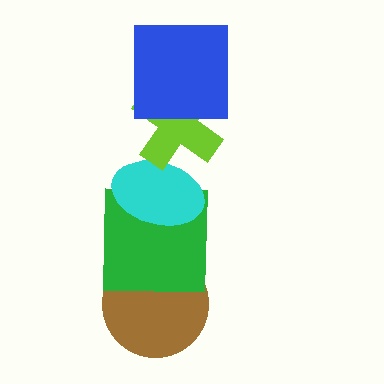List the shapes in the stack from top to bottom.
From top to bottom: the blue square, the lime cross, the cyan ellipse, the green square, the brown circle.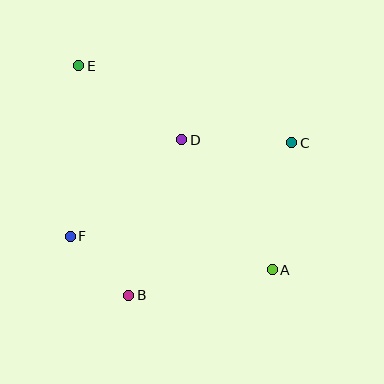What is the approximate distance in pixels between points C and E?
The distance between C and E is approximately 227 pixels.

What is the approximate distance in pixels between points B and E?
The distance between B and E is approximately 235 pixels.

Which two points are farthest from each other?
Points A and E are farthest from each other.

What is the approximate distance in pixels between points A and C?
The distance between A and C is approximately 129 pixels.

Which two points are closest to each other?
Points B and F are closest to each other.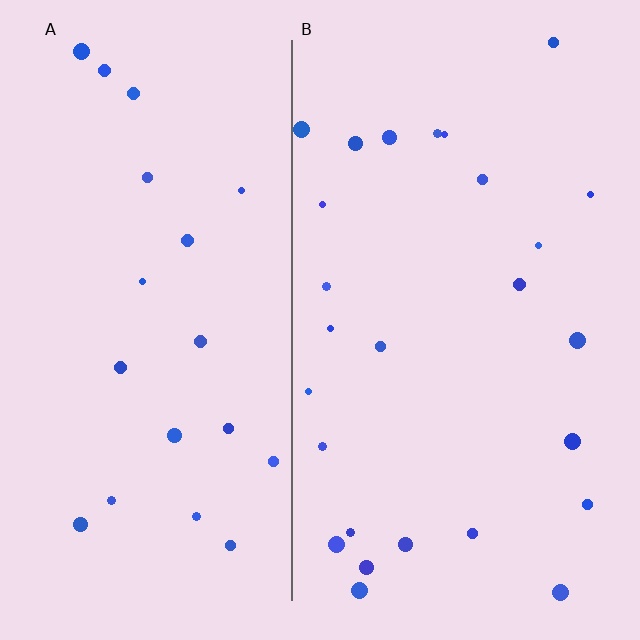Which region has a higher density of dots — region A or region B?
B (the right).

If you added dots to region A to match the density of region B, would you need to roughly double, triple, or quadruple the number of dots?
Approximately double.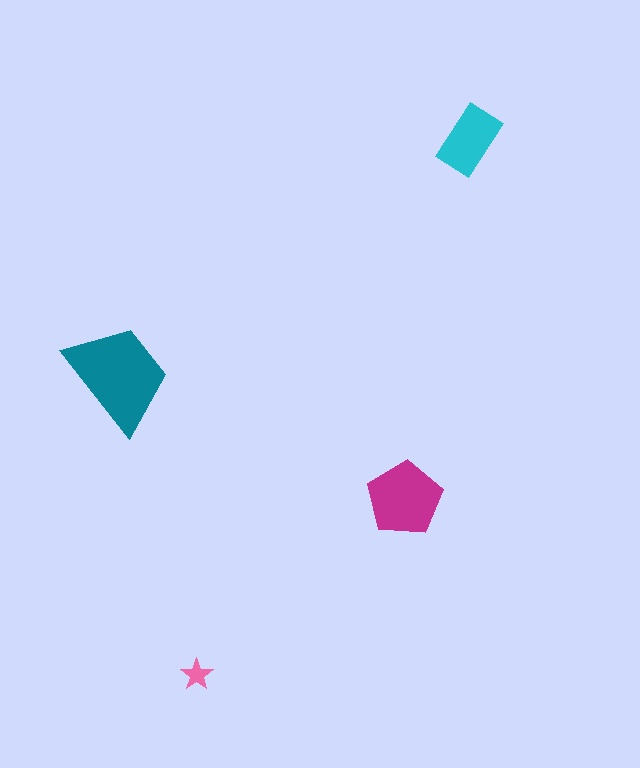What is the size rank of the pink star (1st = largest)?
4th.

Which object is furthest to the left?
The teal trapezoid is leftmost.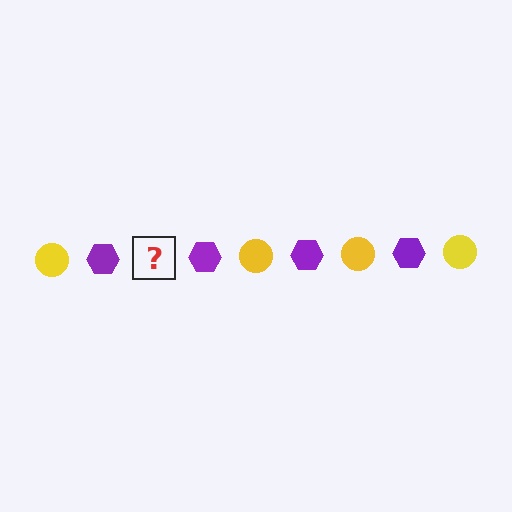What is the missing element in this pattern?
The missing element is a yellow circle.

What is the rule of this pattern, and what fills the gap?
The rule is that the pattern alternates between yellow circle and purple hexagon. The gap should be filled with a yellow circle.